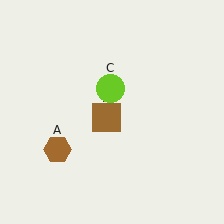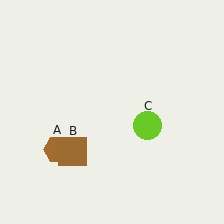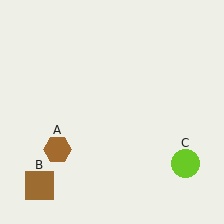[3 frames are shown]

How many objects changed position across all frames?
2 objects changed position: brown square (object B), lime circle (object C).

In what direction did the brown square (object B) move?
The brown square (object B) moved down and to the left.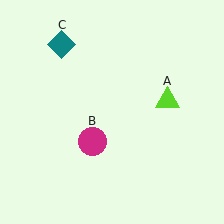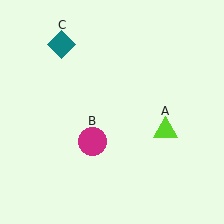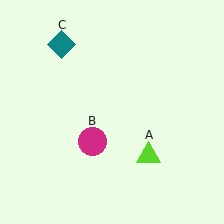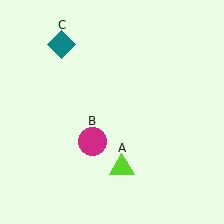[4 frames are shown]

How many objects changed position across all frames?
1 object changed position: lime triangle (object A).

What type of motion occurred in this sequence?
The lime triangle (object A) rotated clockwise around the center of the scene.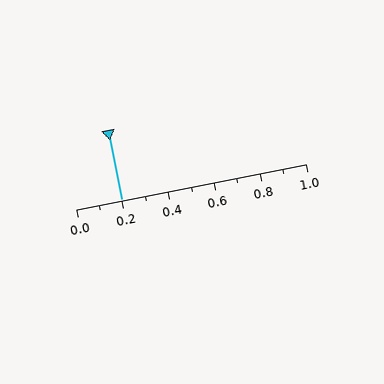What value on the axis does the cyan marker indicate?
The marker indicates approximately 0.2.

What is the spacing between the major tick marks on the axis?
The major ticks are spaced 0.2 apart.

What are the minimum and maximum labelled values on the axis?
The axis runs from 0.0 to 1.0.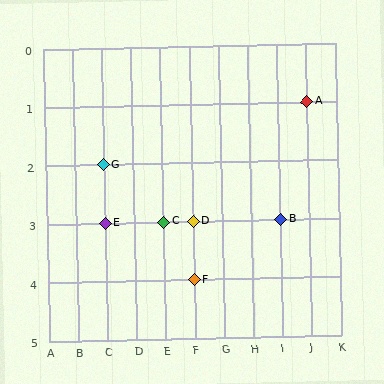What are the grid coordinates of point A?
Point A is at grid coordinates (J, 1).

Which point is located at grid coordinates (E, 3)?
Point C is at (E, 3).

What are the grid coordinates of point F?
Point F is at grid coordinates (F, 4).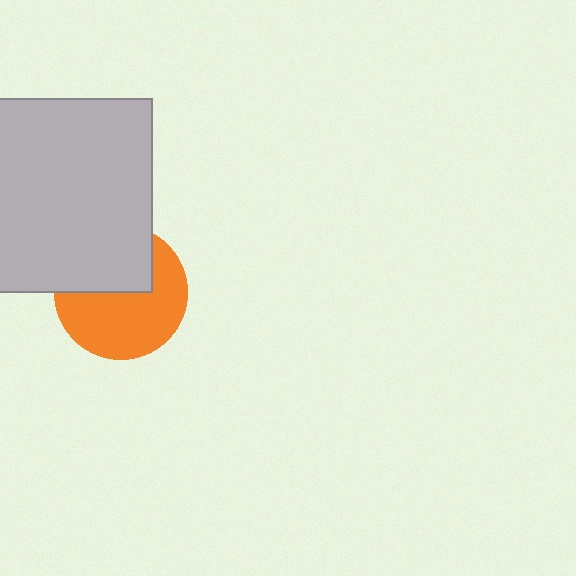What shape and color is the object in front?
The object in front is a light gray square.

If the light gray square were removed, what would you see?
You would see the complete orange circle.